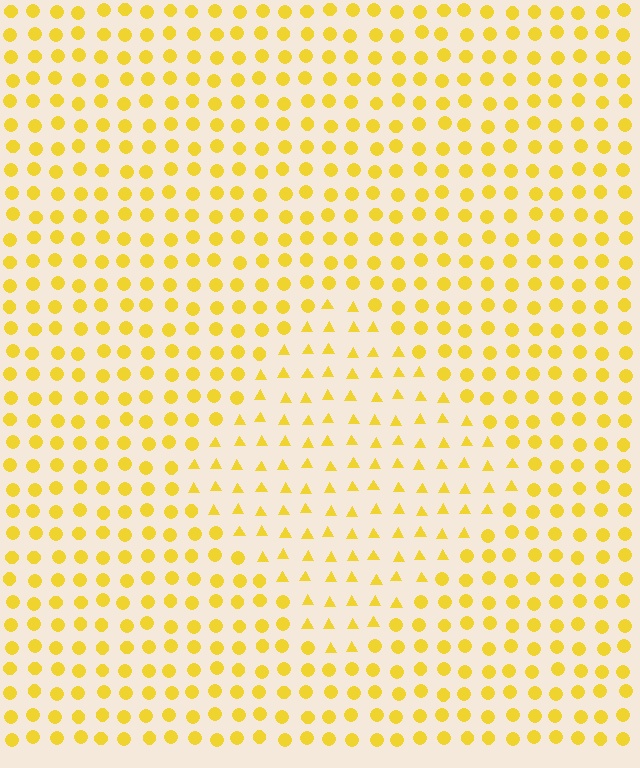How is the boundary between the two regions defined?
The boundary is defined by a change in element shape: triangles inside vs. circles outside. All elements share the same color and spacing.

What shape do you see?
I see a diamond.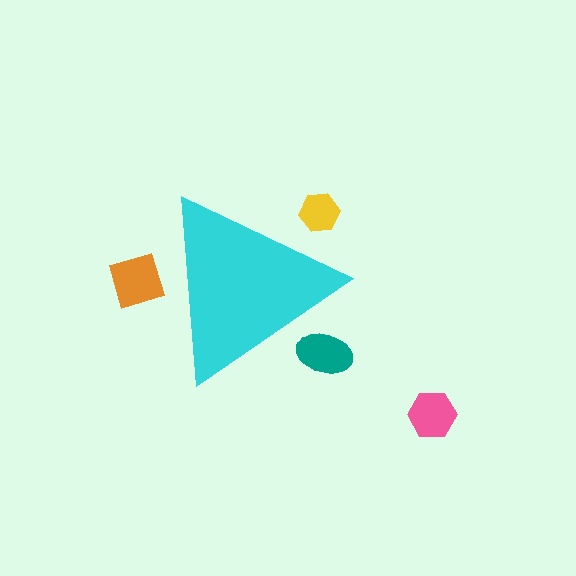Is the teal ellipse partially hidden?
Yes, the teal ellipse is partially hidden behind the cyan triangle.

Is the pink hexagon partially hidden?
No, the pink hexagon is fully visible.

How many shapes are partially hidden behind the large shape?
3 shapes are partially hidden.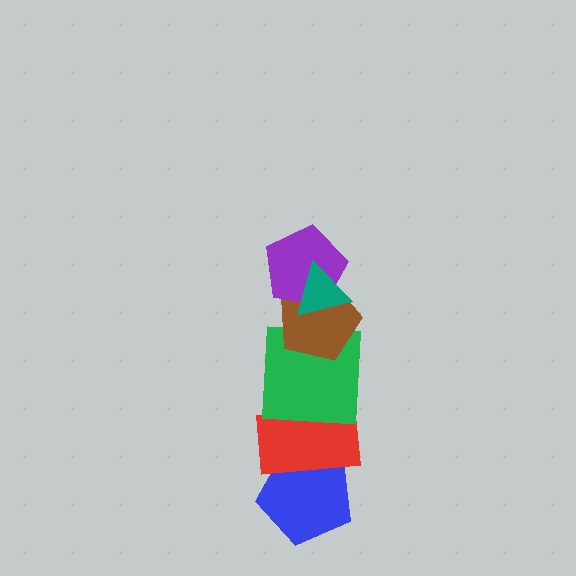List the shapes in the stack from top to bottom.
From top to bottom: the teal triangle, the purple pentagon, the brown pentagon, the green square, the red rectangle, the blue pentagon.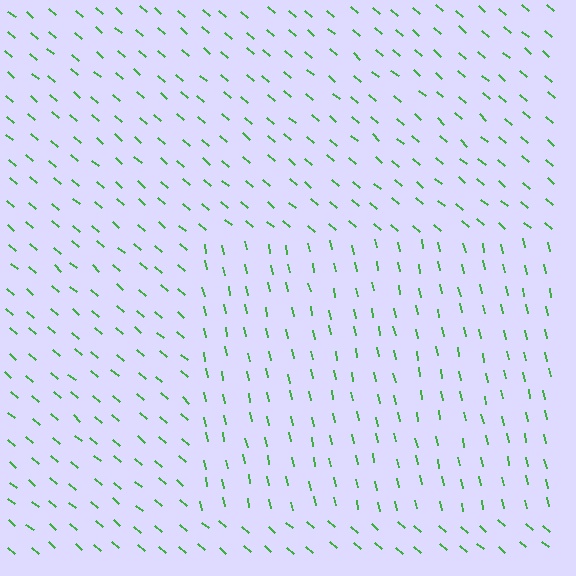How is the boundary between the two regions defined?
The boundary is defined purely by a change in line orientation (approximately 37 degrees difference). All lines are the same color and thickness.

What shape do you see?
I see a rectangle.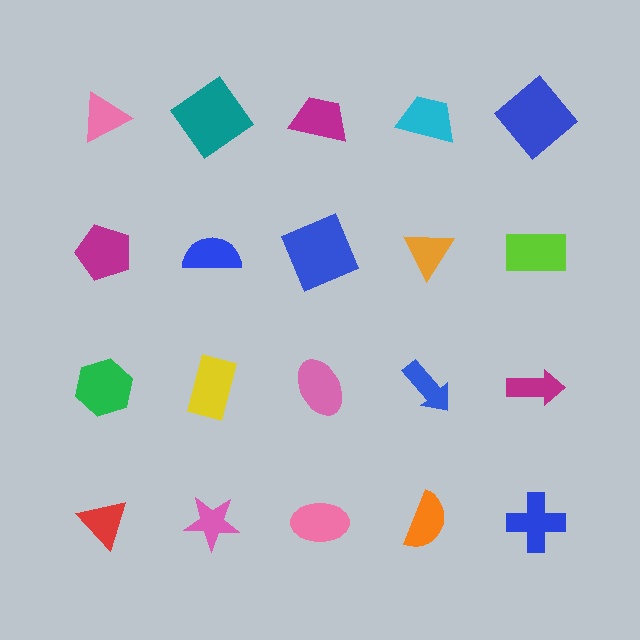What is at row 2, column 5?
A lime rectangle.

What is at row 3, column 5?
A magenta arrow.